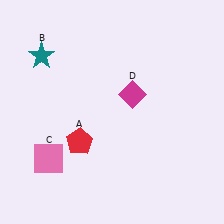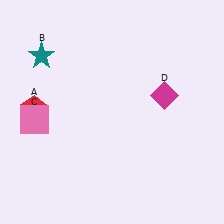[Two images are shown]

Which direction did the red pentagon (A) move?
The red pentagon (A) moved left.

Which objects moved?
The objects that moved are: the red pentagon (A), the pink square (C), the magenta diamond (D).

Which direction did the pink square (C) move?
The pink square (C) moved up.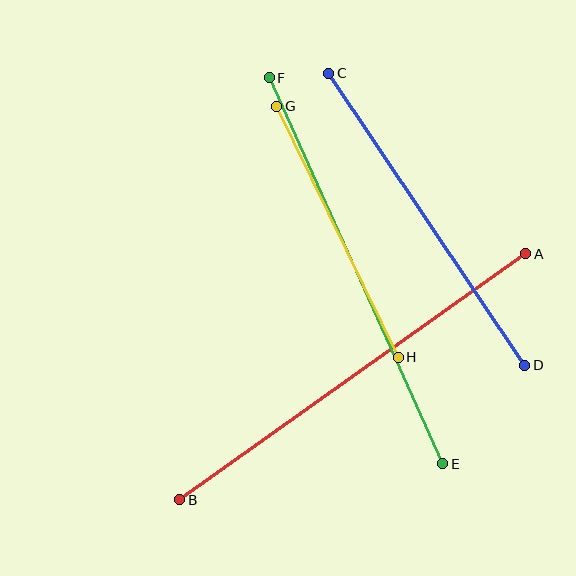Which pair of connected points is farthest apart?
Points A and B are farthest apart.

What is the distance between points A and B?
The distance is approximately 425 pixels.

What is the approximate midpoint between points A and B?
The midpoint is at approximately (353, 377) pixels.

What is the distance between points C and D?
The distance is approximately 352 pixels.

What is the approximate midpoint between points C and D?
The midpoint is at approximately (427, 219) pixels.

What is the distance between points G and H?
The distance is approximately 279 pixels.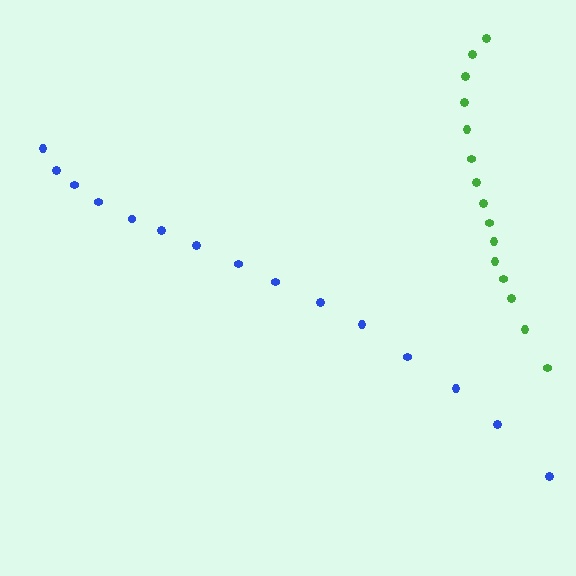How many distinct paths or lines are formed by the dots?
There are 2 distinct paths.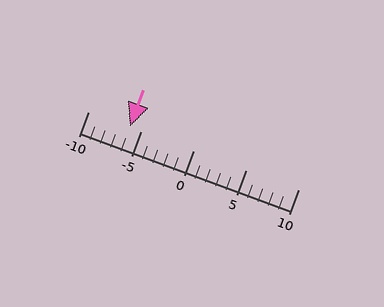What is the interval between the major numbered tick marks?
The major tick marks are spaced 5 units apart.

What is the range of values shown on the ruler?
The ruler shows values from -10 to 10.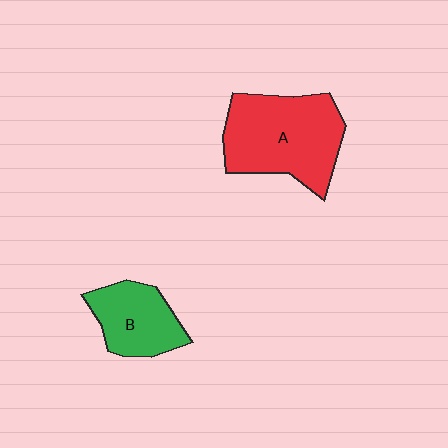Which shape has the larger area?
Shape A (red).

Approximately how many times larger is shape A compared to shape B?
Approximately 1.7 times.